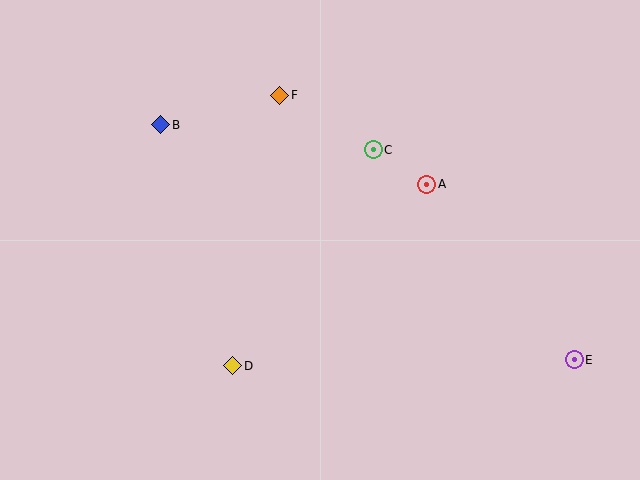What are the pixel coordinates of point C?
Point C is at (373, 150).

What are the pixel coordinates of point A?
Point A is at (427, 184).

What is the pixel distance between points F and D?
The distance between F and D is 275 pixels.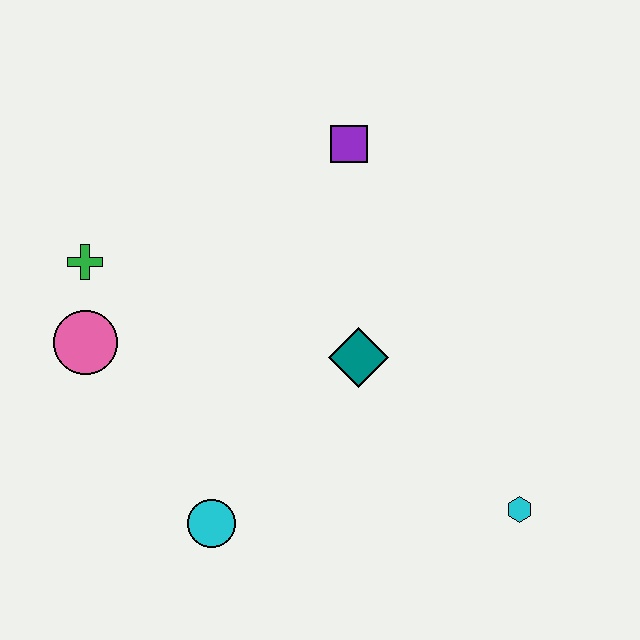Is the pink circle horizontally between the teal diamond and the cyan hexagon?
No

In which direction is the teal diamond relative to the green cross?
The teal diamond is to the right of the green cross.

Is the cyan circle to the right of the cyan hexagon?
No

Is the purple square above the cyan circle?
Yes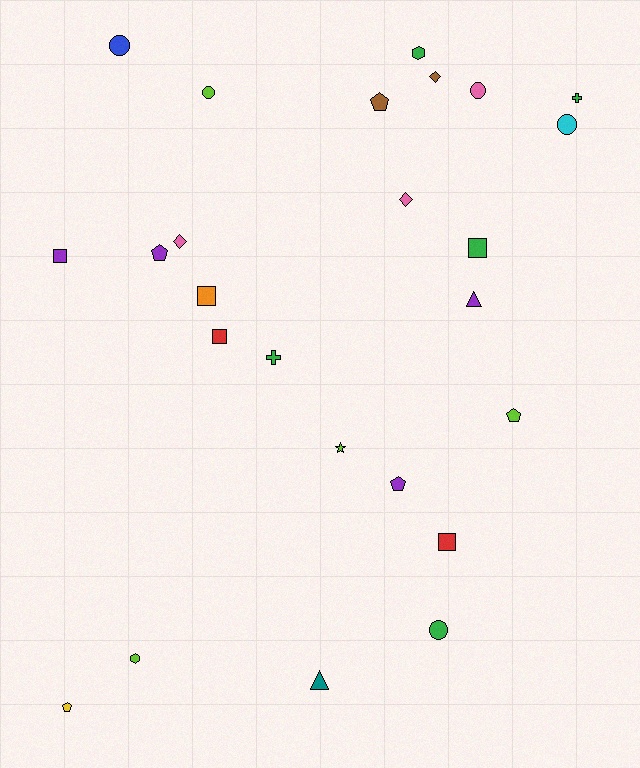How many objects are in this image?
There are 25 objects.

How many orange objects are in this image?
There is 1 orange object.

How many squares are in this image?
There are 5 squares.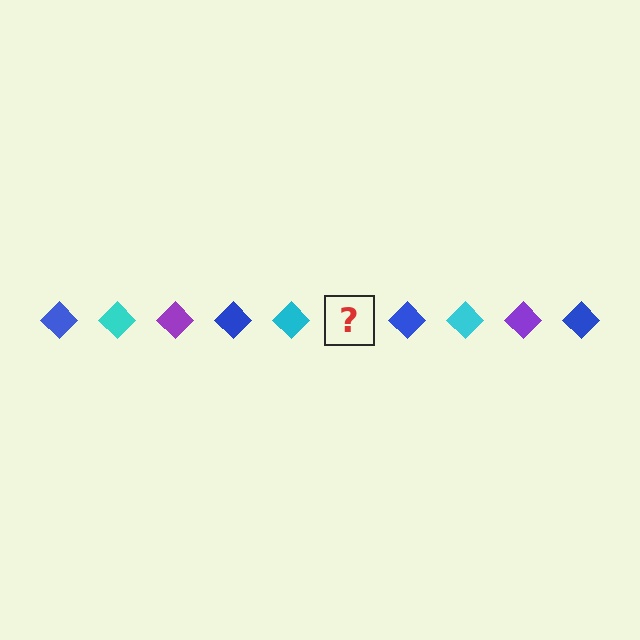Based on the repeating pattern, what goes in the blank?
The blank should be a purple diamond.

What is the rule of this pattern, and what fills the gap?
The rule is that the pattern cycles through blue, cyan, purple diamonds. The gap should be filled with a purple diamond.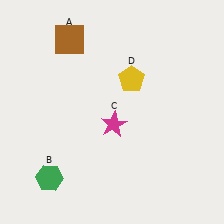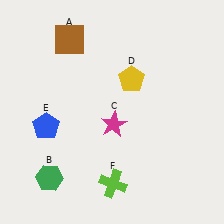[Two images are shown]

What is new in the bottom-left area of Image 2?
A blue pentagon (E) was added in the bottom-left area of Image 2.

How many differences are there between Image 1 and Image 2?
There are 2 differences between the two images.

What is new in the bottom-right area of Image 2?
A lime cross (F) was added in the bottom-right area of Image 2.